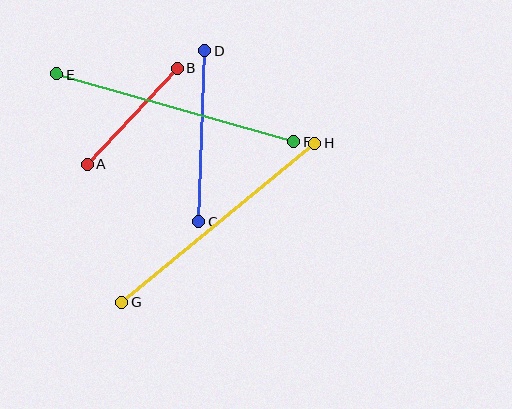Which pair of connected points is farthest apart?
Points G and H are farthest apart.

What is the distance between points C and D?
The distance is approximately 171 pixels.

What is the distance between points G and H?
The distance is approximately 250 pixels.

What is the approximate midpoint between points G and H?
The midpoint is at approximately (218, 222) pixels.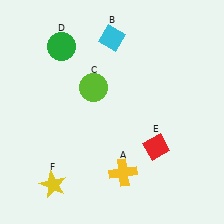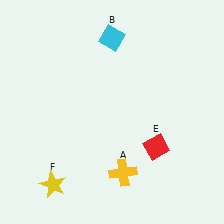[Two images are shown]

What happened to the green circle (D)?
The green circle (D) was removed in Image 2. It was in the top-left area of Image 1.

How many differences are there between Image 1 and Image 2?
There are 2 differences between the two images.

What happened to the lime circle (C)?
The lime circle (C) was removed in Image 2. It was in the top-left area of Image 1.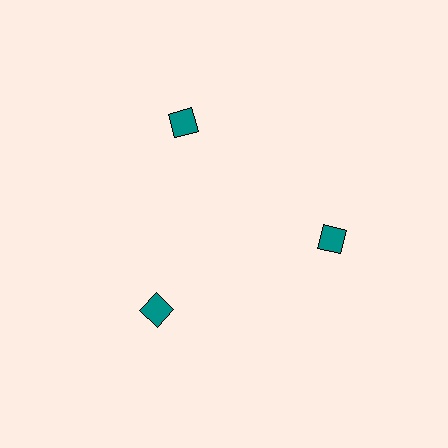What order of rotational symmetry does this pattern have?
This pattern has 3-fold rotational symmetry.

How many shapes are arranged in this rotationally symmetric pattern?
There are 3 shapes, arranged in 3 groups of 1.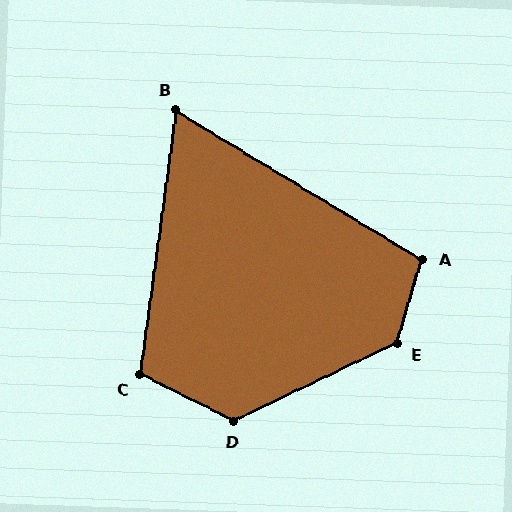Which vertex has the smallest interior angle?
B, at approximately 67 degrees.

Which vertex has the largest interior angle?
E, at approximately 132 degrees.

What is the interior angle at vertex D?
Approximately 129 degrees (obtuse).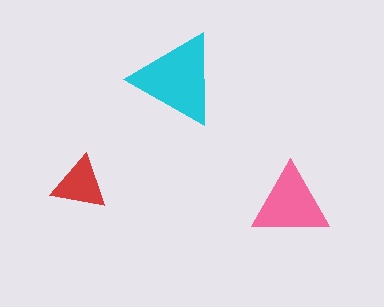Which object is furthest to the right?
The pink triangle is rightmost.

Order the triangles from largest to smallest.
the cyan one, the pink one, the red one.